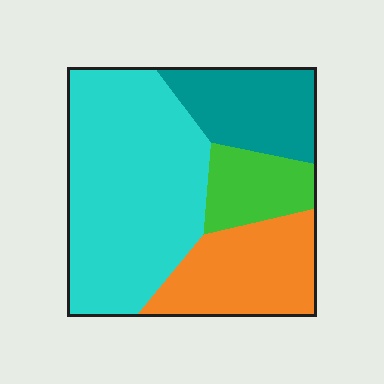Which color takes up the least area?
Green, at roughly 10%.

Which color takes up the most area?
Cyan, at roughly 50%.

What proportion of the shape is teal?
Teal covers roughly 20% of the shape.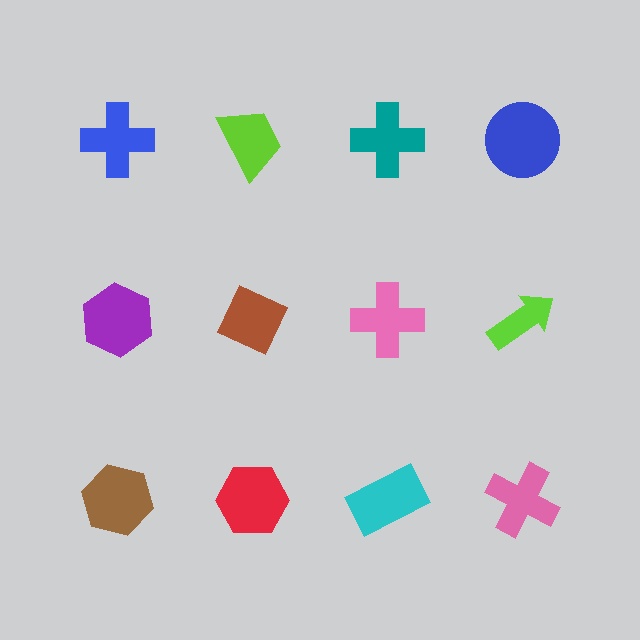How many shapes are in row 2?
4 shapes.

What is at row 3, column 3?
A cyan rectangle.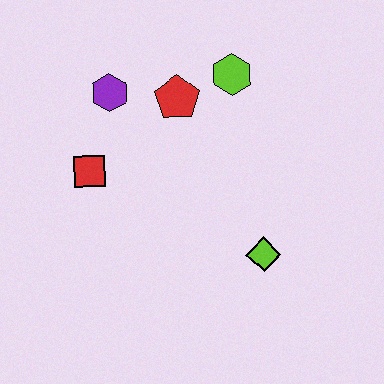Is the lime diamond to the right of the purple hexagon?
Yes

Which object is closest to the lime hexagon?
The red pentagon is closest to the lime hexagon.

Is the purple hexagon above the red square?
Yes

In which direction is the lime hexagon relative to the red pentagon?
The lime hexagon is to the right of the red pentagon.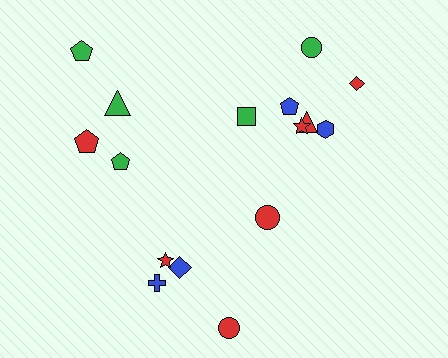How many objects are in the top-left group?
There are 4 objects.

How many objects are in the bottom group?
There are 5 objects.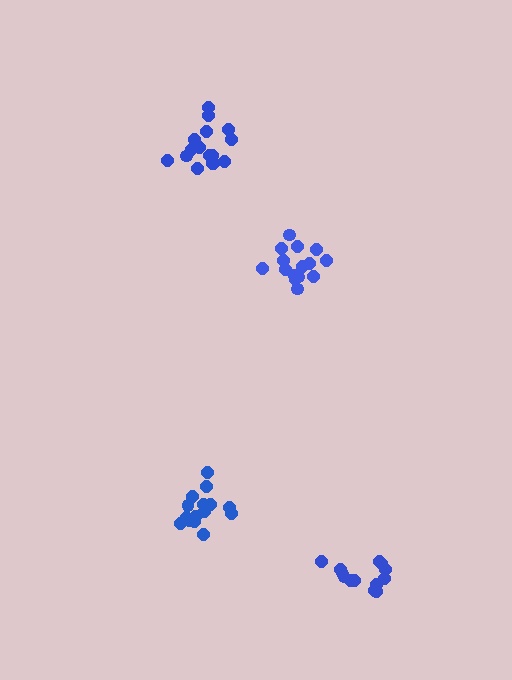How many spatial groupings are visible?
There are 4 spatial groupings.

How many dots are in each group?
Group 1: 15 dots, Group 2: 16 dots, Group 3: 13 dots, Group 4: 16 dots (60 total).